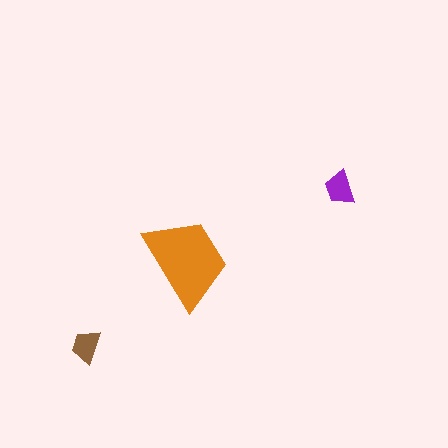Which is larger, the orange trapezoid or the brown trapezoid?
The orange one.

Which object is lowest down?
The brown trapezoid is bottommost.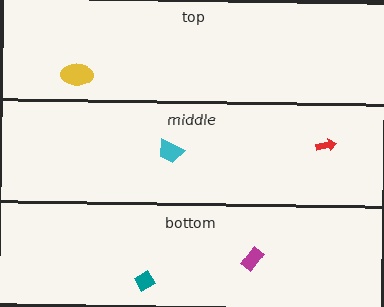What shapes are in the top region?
The yellow ellipse.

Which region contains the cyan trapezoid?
The middle region.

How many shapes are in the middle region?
2.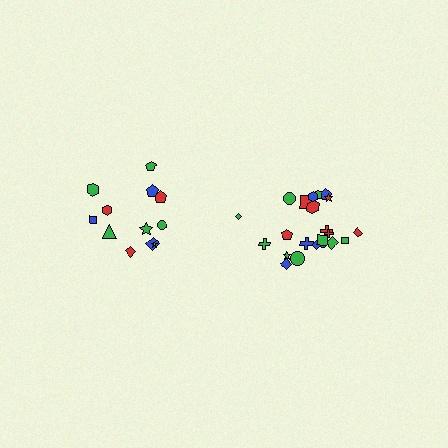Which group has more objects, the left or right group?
The right group.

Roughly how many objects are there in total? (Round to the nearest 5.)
Roughly 35 objects in total.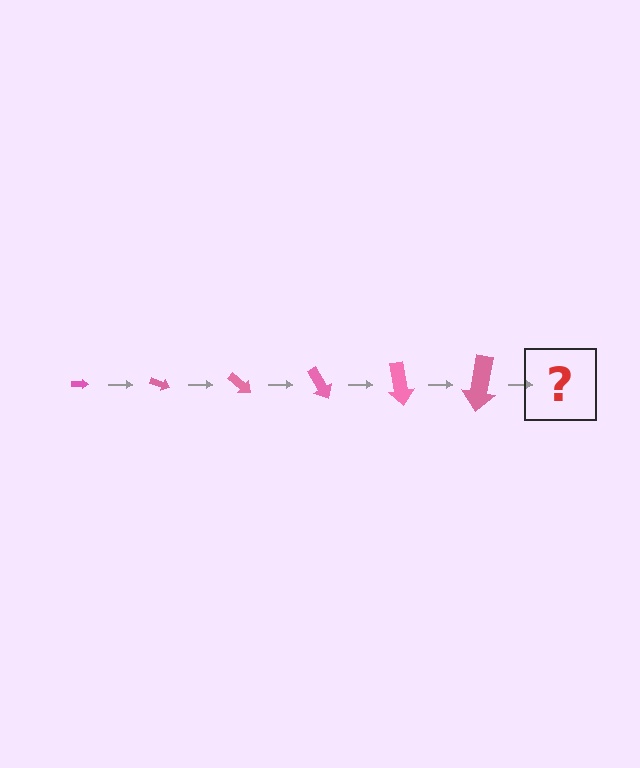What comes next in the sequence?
The next element should be an arrow, larger than the previous one and rotated 120 degrees from the start.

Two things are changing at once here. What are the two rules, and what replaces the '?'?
The two rules are that the arrow grows larger each step and it rotates 20 degrees each step. The '?' should be an arrow, larger than the previous one and rotated 120 degrees from the start.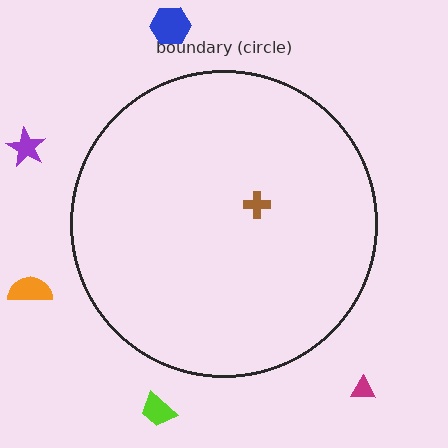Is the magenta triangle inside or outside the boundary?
Outside.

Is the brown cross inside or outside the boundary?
Inside.